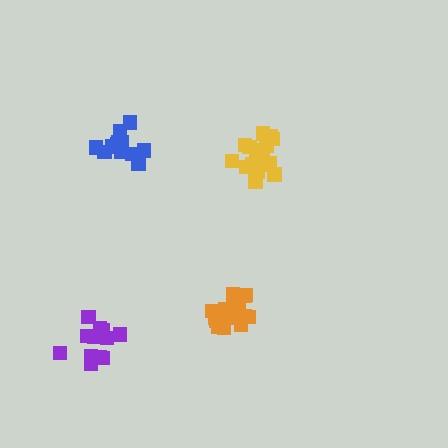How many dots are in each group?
Group 1: 18 dots, Group 2: 18 dots, Group 3: 14 dots, Group 4: 12 dots (62 total).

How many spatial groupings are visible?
There are 4 spatial groupings.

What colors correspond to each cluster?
The clusters are colored: yellow, orange, blue, purple.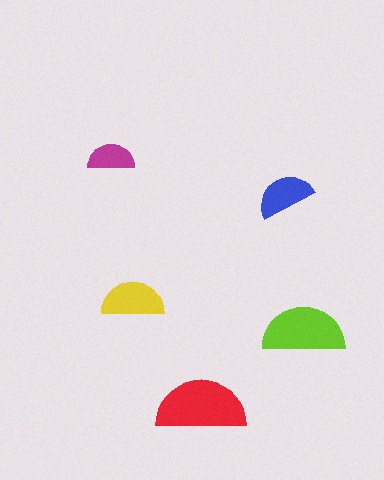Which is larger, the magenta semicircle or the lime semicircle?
The lime one.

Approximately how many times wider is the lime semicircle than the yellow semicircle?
About 1.5 times wider.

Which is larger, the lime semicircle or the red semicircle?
The red one.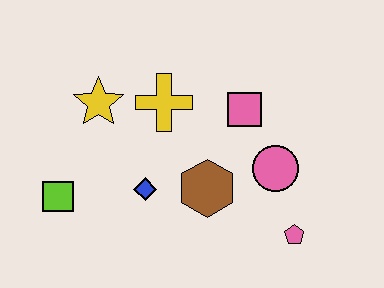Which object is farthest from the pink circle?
The lime square is farthest from the pink circle.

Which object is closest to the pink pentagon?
The pink circle is closest to the pink pentagon.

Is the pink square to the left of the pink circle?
Yes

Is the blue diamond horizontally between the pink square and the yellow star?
Yes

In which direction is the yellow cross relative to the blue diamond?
The yellow cross is above the blue diamond.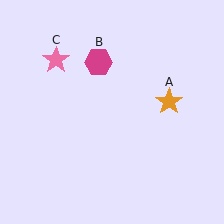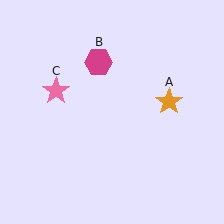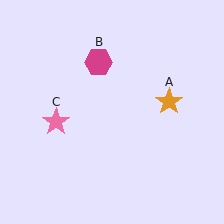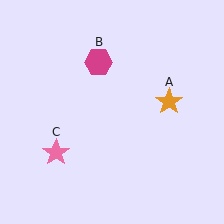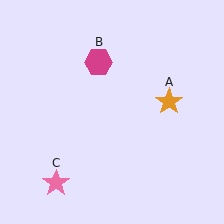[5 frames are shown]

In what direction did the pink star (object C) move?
The pink star (object C) moved down.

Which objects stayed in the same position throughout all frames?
Orange star (object A) and magenta hexagon (object B) remained stationary.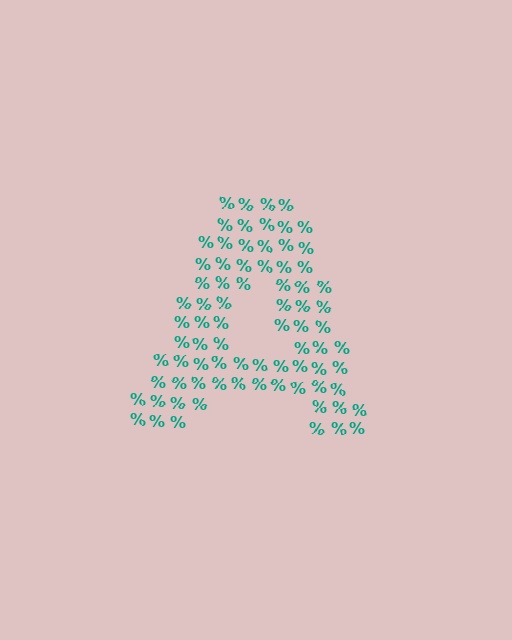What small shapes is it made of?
It is made of small percent signs.